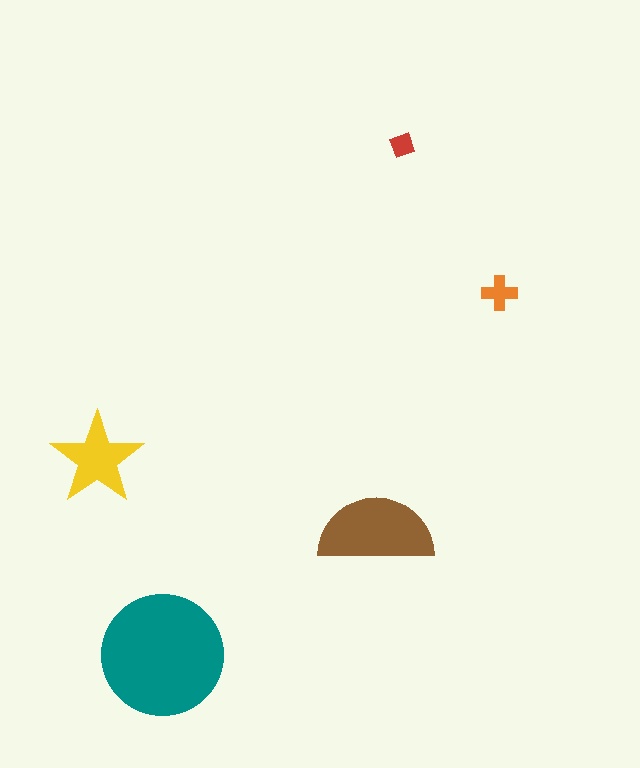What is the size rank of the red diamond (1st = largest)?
5th.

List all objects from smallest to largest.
The red diamond, the orange cross, the yellow star, the brown semicircle, the teal circle.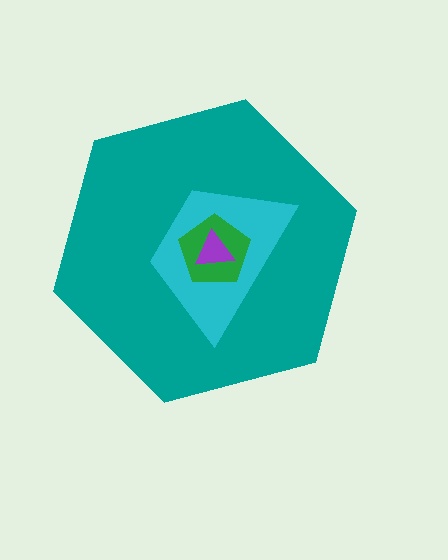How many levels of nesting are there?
4.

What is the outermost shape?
The teal hexagon.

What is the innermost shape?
The purple triangle.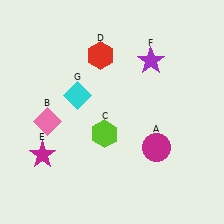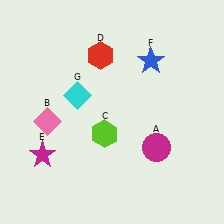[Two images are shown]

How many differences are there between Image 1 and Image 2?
There is 1 difference between the two images.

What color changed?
The star (F) changed from purple in Image 1 to blue in Image 2.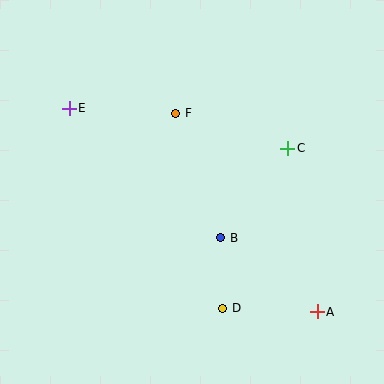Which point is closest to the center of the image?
Point B at (221, 238) is closest to the center.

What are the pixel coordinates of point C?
Point C is at (287, 148).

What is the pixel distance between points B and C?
The distance between B and C is 112 pixels.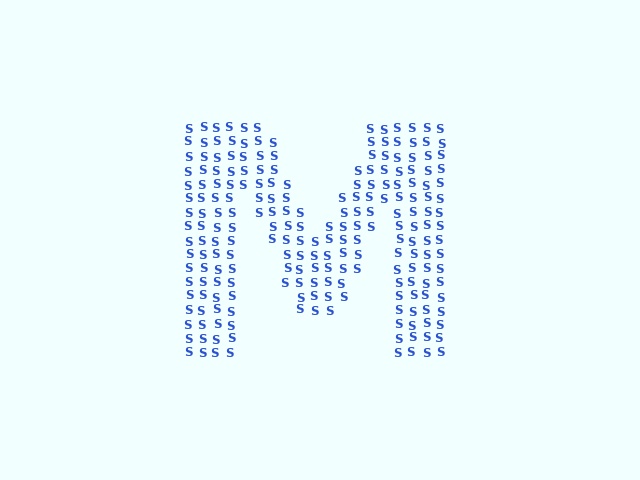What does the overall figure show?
The overall figure shows the letter M.